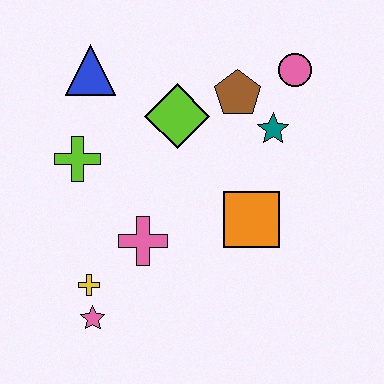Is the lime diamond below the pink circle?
Yes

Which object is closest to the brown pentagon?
The teal star is closest to the brown pentagon.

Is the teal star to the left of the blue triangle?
No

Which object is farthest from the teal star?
The pink star is farthest from the teal star.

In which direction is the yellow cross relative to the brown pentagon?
The yellow cross is below the brown pentagon.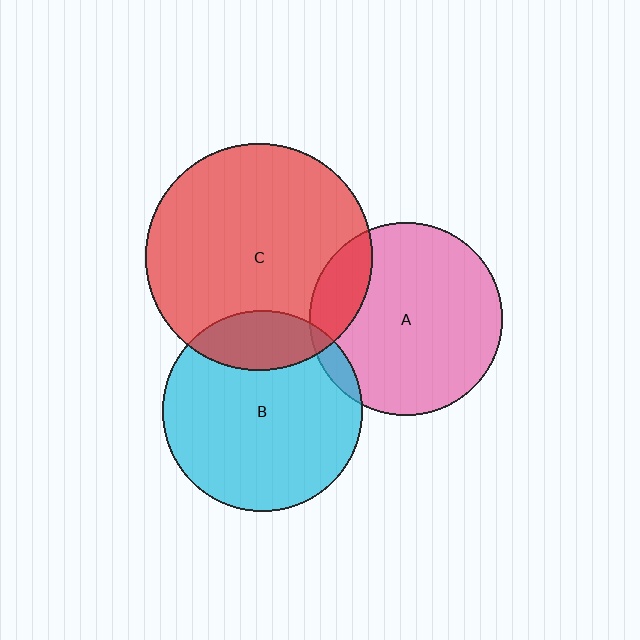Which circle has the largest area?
Circle C (red).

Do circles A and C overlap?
Yes.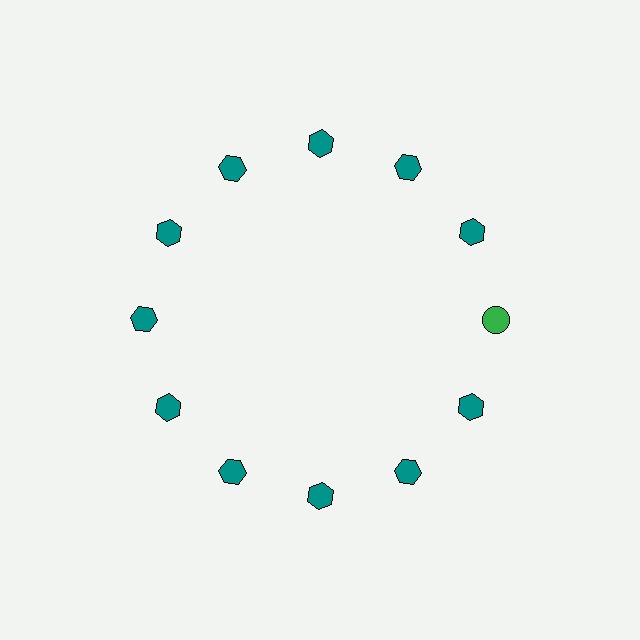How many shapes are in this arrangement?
There are 12 shapes arranged in a ring pattern.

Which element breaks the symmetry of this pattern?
The green circle at roughly the 3 o'clock position breaks the symmetry. All other shapes are teal hexagons.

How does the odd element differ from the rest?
It differs in both color (green instead of teal) and shape (circle instead of hexagon).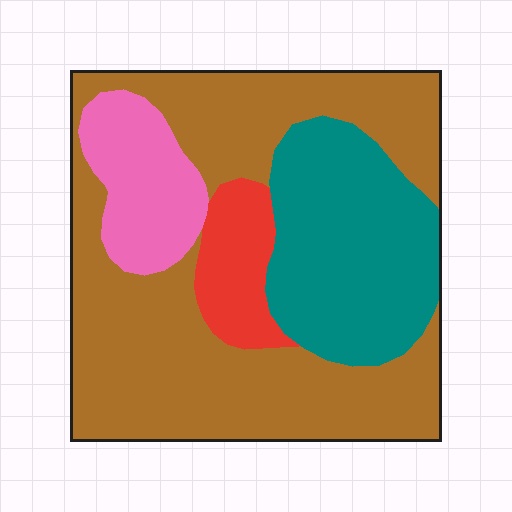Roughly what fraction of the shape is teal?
Teal covers about 25% of the shape.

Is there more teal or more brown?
Brown.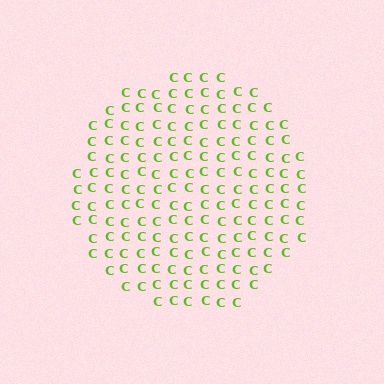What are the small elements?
The small elements are letter C's.